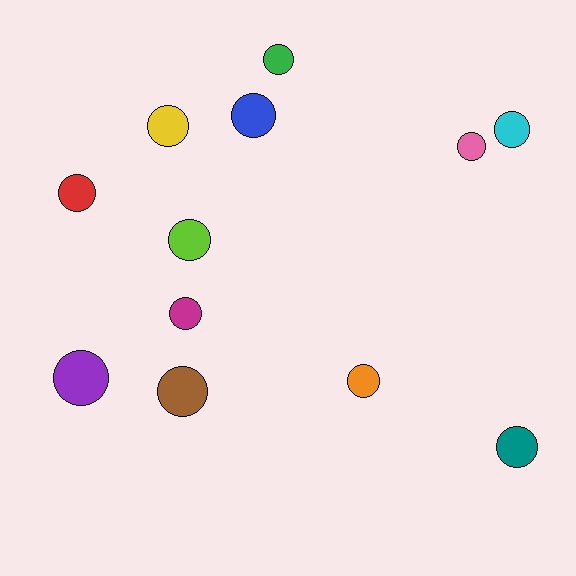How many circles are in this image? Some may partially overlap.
There are 12 circles.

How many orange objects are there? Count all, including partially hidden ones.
There is 1 orange object.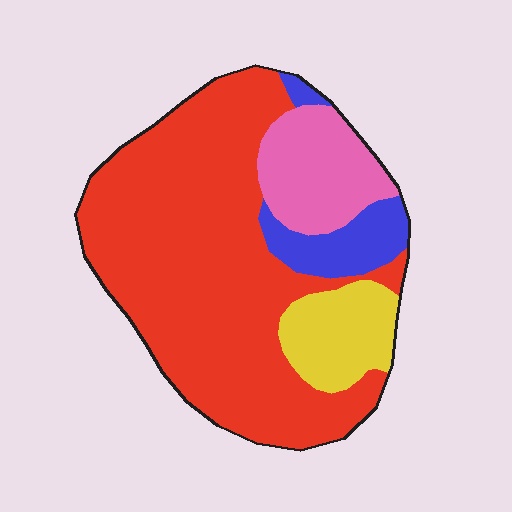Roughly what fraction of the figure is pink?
Pink covers roughly 15% of the figure.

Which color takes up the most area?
Red, at roughly 65%.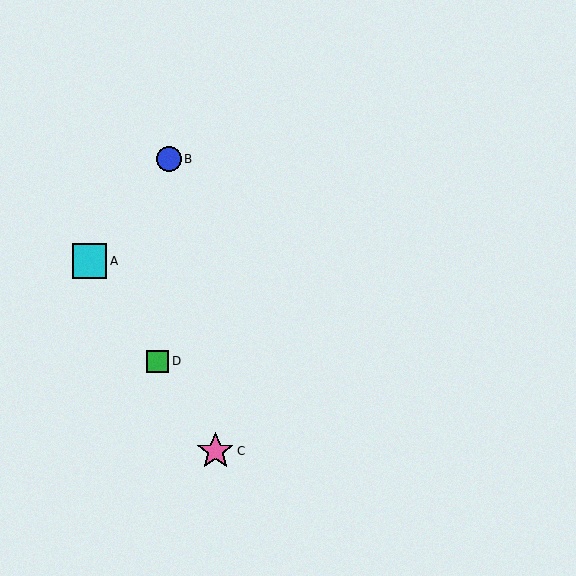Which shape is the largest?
The pink star (labeled C) is the largest.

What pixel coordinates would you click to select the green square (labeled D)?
Click at (158, 361) to select the green square D.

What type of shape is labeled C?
Shape C is a pink star.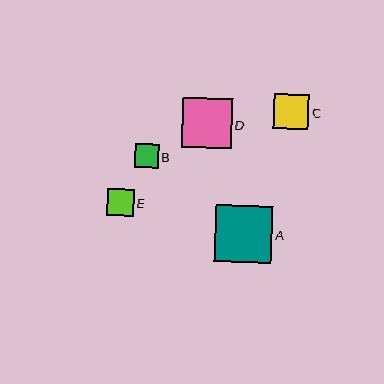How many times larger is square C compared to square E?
Square C is approximately 1.3 times the size of square E.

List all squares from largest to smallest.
From largest to smallest: A, D, C, E, B.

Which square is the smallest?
Square B is the smallest with a size of approximately 24 pixels.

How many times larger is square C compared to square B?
Square C is approximately 1.5 times the size of square B.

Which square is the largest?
Square A is the largest with a size of approximately 57 pixels.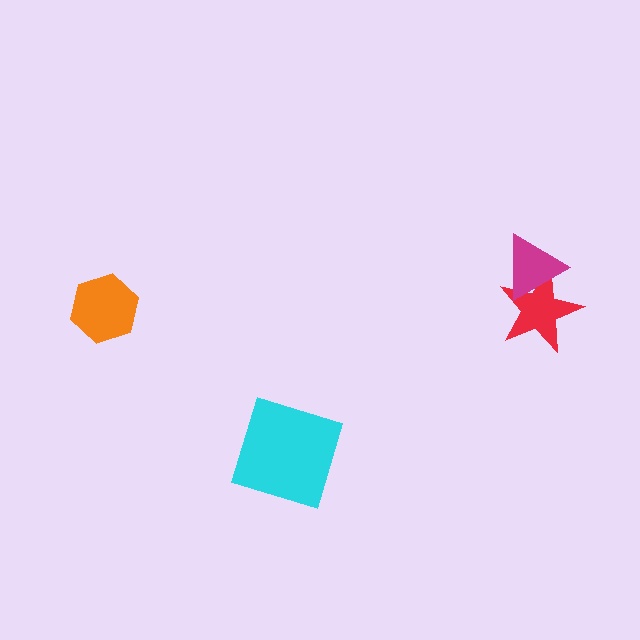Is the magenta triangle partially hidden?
No, no other shape covers it.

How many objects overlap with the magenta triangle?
1 object overlaps with the magenta triangle.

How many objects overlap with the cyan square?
0 objects overlap with the cyan square.